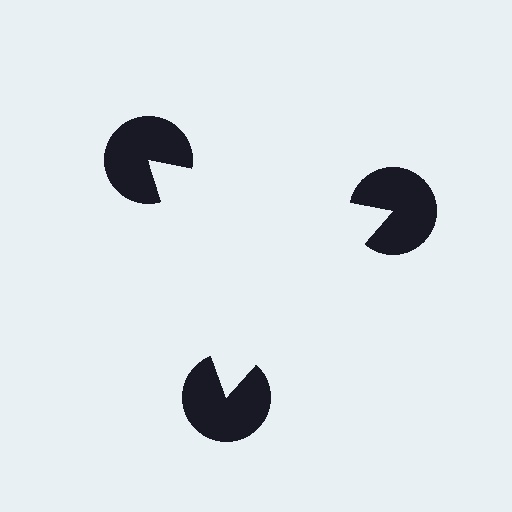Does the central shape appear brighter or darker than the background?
It typically appears slightly brighter than the background, even though no actual brightness change is drawn.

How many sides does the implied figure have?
3 sides.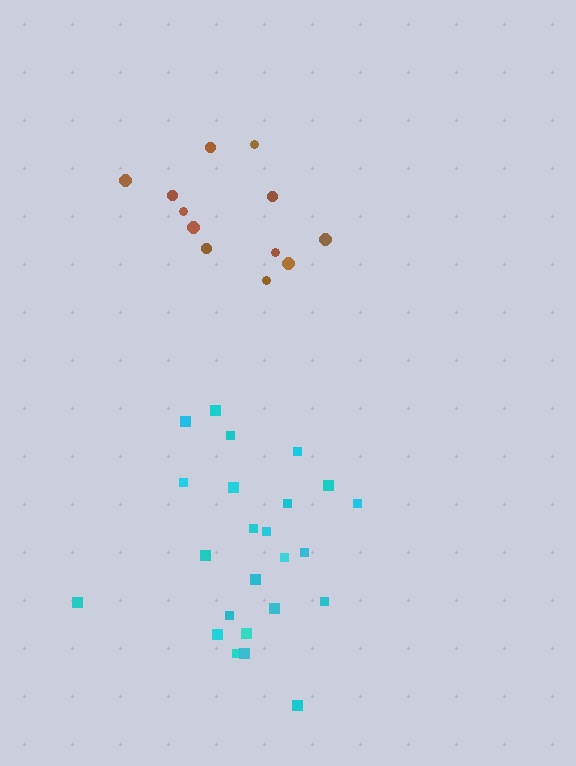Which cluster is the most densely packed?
Cyan.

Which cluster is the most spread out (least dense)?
Brown.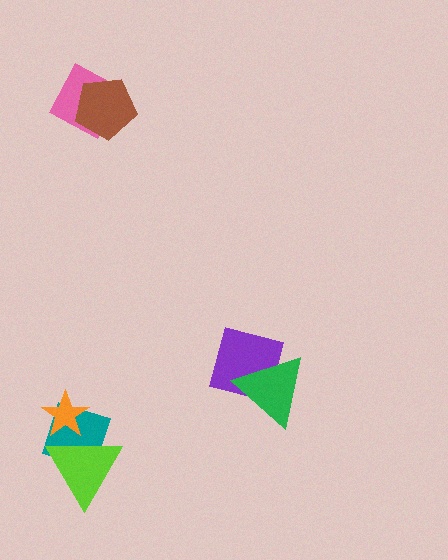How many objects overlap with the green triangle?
1 object overlaps with the green triangle.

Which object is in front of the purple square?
The green triangle is in front of the purple square.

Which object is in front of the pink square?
The brown pentagon is in front of the pink square.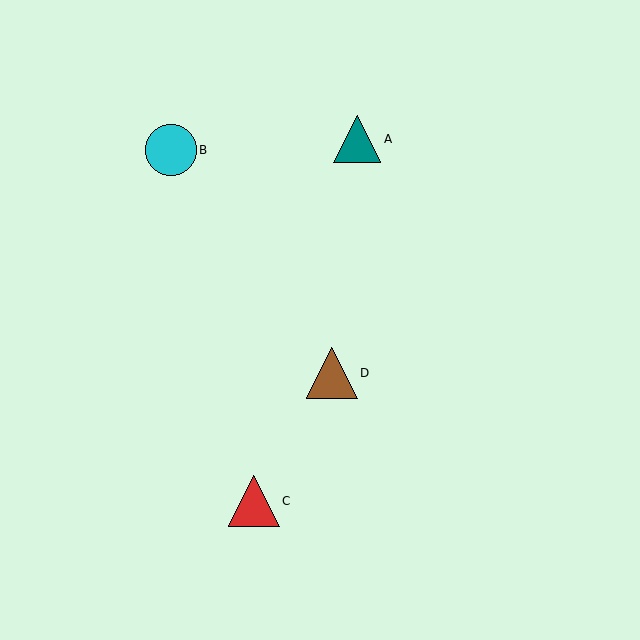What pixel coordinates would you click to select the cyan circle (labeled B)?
Click at (171, 150) to select the cyan circle B.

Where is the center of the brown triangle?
The center of the brown triangle is at (332, 373).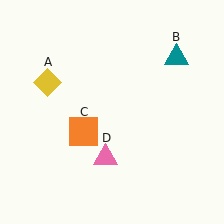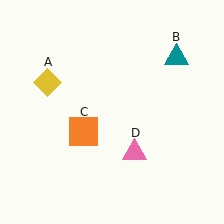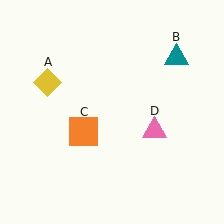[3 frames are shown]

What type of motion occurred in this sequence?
The pink triangle (object D) rotated counterclockwise around the center of the scene.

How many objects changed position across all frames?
1 object changed position: pink triangle (object D).